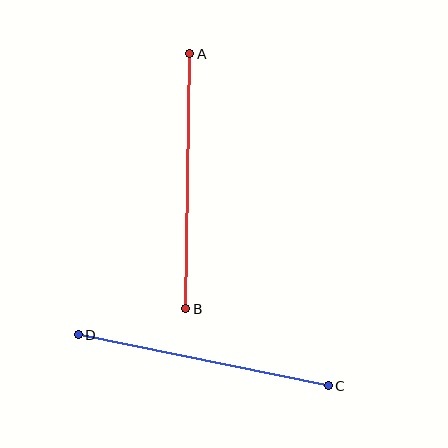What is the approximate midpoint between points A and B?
The midpoint is at approximately (188, 181) pixels.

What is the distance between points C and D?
The distance is approximately 255 pixels.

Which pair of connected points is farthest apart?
Points A and B are farthest apart.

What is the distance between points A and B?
The distance is approximately 255 pixels.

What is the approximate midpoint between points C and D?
The midpoint is at approximately (203, 360) pixels.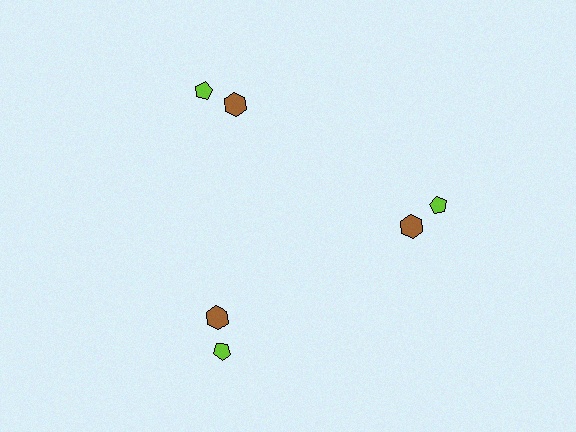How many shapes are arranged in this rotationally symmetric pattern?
There are 6 shapes, arranged in 3 groups of 2.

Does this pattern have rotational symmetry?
Yes, this pattern has 3-fold rotational symmetry. It looks the same after rotating 120 degrees around the center.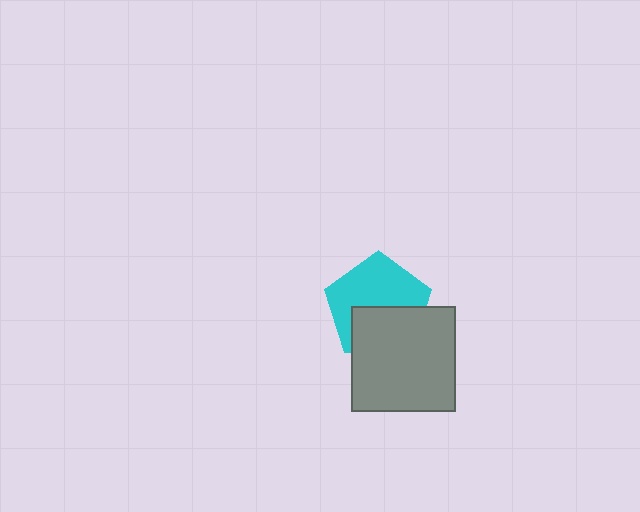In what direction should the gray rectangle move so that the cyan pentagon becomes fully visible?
The gray rectangle should move down. That is the shortest direction to clear the overlap and leave the cyan pentagon fully visible.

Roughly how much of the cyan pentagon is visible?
About half of it is visible (roughly 58%).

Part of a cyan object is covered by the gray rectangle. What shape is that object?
It is a pentagon.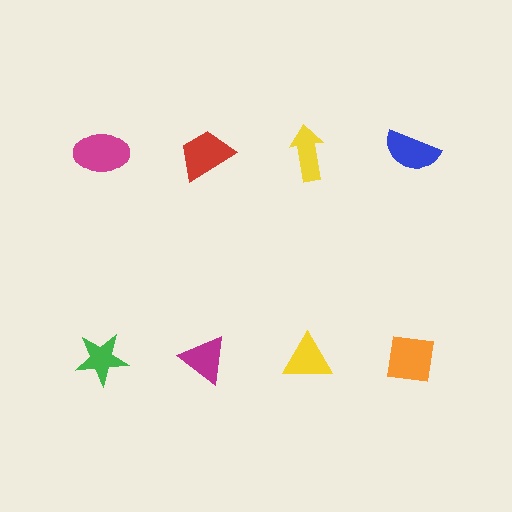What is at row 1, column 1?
A magenta ellipse.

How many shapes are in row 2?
4 shapes.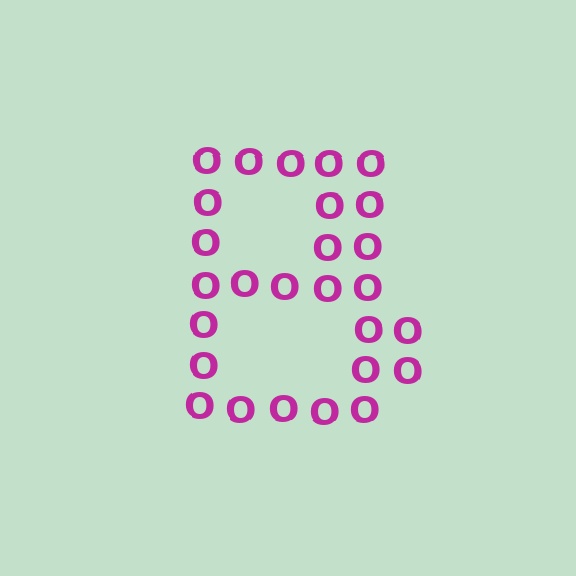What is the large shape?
The large shape is the letter B.